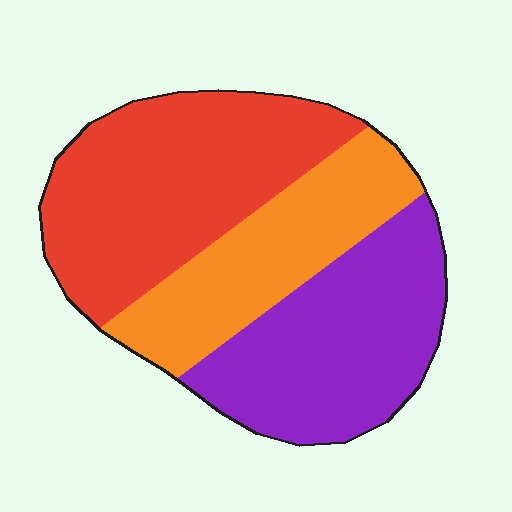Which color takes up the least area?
Orange, at roughly 25%.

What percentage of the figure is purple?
Purple covers roughly 35% of the figure.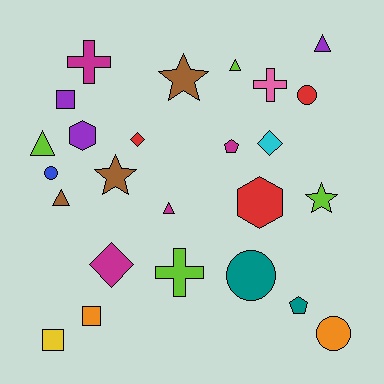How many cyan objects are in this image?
There is 1 cyan object.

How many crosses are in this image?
There are 3 crosses.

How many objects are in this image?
There are 25 objects.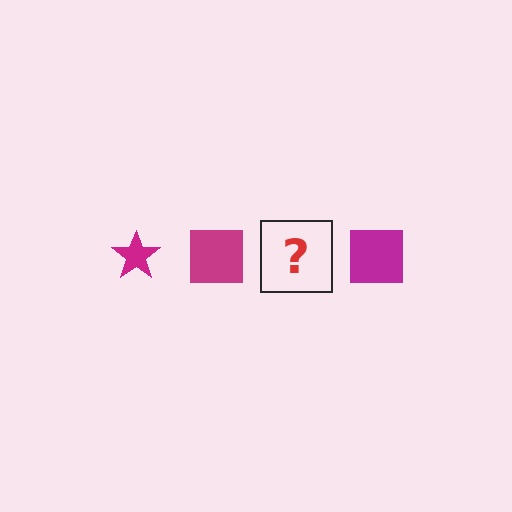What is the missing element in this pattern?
The missing element is a magenta star.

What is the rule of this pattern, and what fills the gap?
The rule is that the pattern cycles through star, square shapes in magenta. The gap should be filled with a magenta star.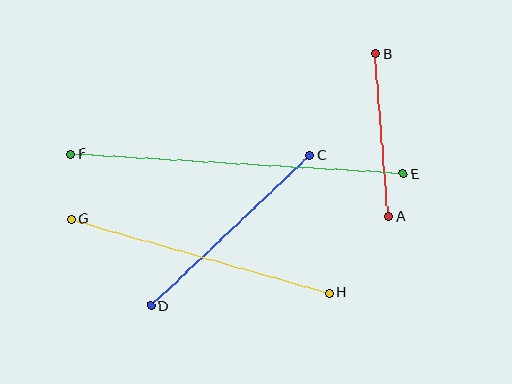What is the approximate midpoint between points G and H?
The midpoint is at approximately (200, 256) pixels.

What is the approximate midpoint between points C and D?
The midpoint is at approximately (230, 231) pixels.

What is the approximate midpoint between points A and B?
The midpoint is at approximately (382, 135) pixels.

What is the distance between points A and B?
The distance is approximately 163 pixels.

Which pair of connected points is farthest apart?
Points E and F are farthest apart.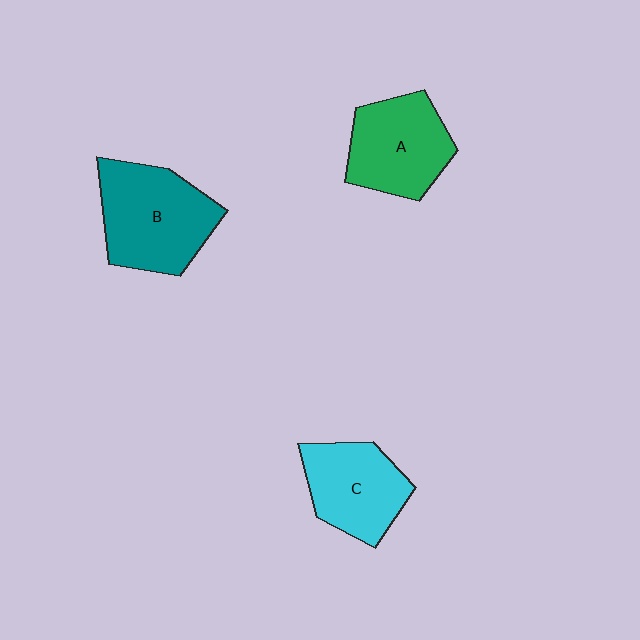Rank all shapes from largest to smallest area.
From largest to smallest: B (teal), A (green), C (cyan).